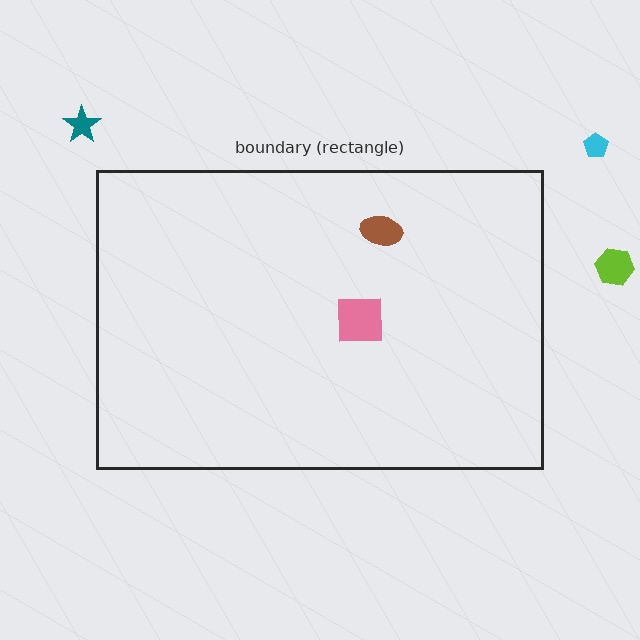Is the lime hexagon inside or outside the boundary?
Outside.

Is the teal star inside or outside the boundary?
Outside.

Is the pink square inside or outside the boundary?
Inside.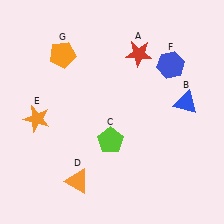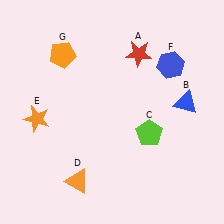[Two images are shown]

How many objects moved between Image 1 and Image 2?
1 object moved between the two images.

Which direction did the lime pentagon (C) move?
The lime pentagon (C) moved right.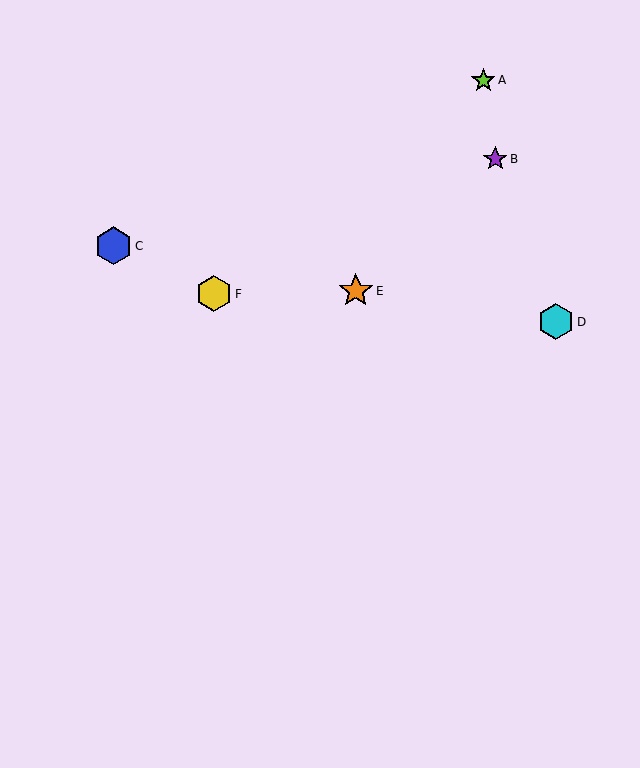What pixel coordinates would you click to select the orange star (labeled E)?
Click at (356, 291) to select the orange star E.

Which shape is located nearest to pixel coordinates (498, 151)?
The purple star (labeled B) at (495, 159) is nearest to that location.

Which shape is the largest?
The blue hexagon (labeled C) is the largest.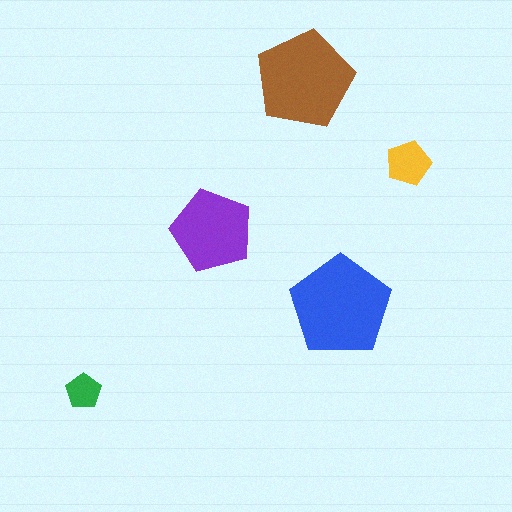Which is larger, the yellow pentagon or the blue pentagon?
The blue one.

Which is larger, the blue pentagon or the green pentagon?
The blue one.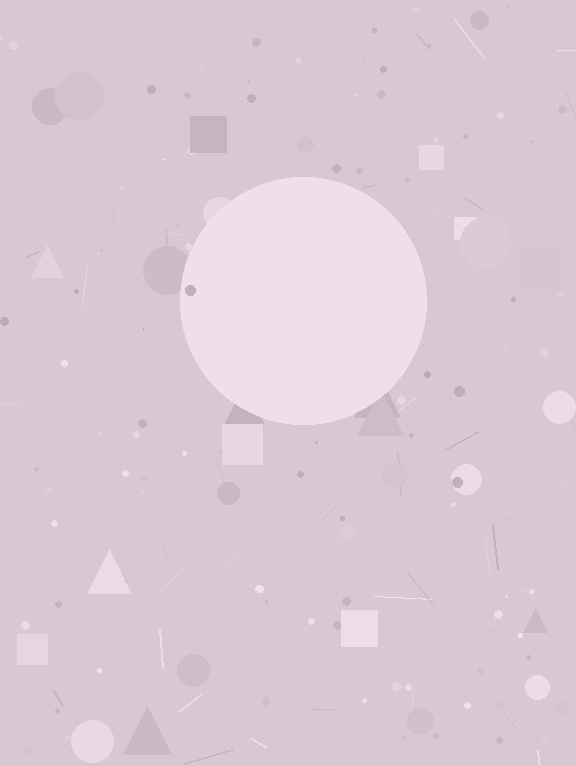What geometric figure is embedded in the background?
A circle is embedded in the background.